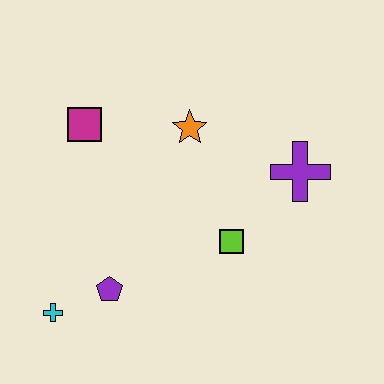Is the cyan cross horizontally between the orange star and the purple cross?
No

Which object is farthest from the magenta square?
The purple cross is farthest from the magenta square.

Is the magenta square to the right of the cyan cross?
Yes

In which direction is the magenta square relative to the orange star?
The magenta square is to the left of the orange star.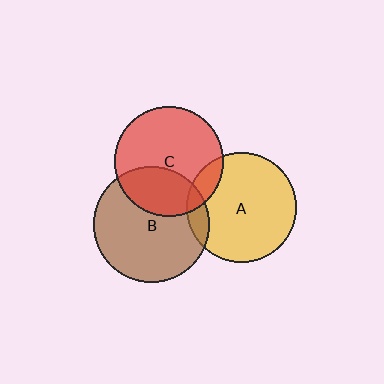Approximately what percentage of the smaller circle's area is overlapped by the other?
Approximately 30%.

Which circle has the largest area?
Circle B (brown).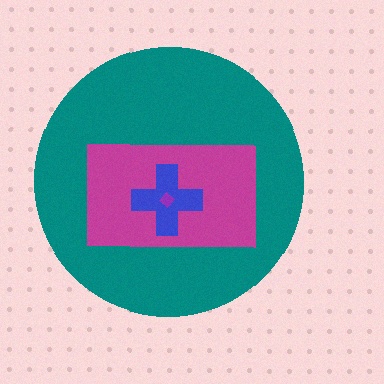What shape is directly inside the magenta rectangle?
The blue cross.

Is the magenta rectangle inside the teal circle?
Yes.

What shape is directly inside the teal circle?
The magenta rectangle.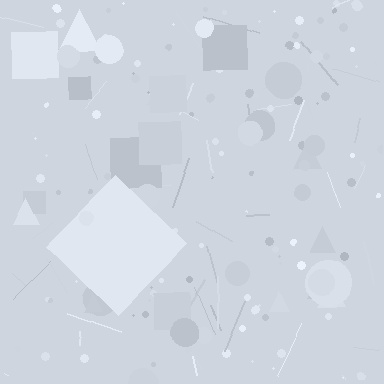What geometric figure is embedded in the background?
A diamond is embedded in the background.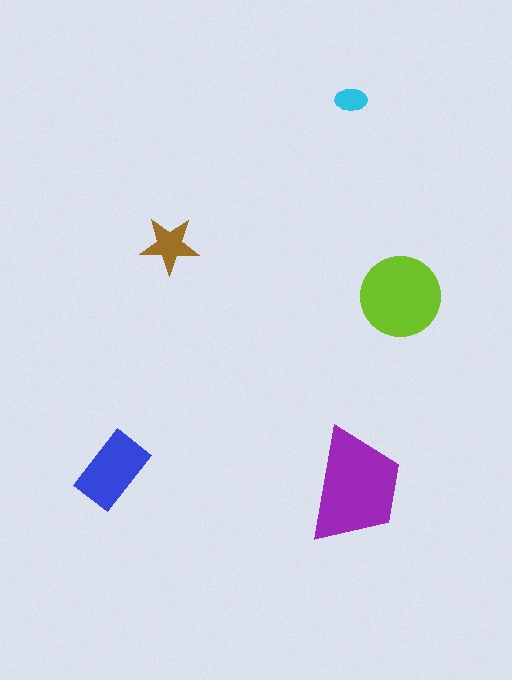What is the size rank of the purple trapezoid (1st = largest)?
1st.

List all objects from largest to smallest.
The purple trapezoid, the lime circle, the blue rectangle, the brown star, the cyan ellipse.